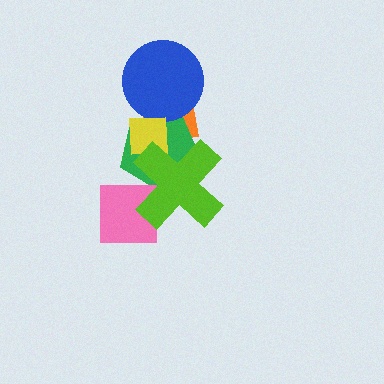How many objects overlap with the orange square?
4 objects overlap with the orange square.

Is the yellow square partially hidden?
Yes, it is partially covered by another shape.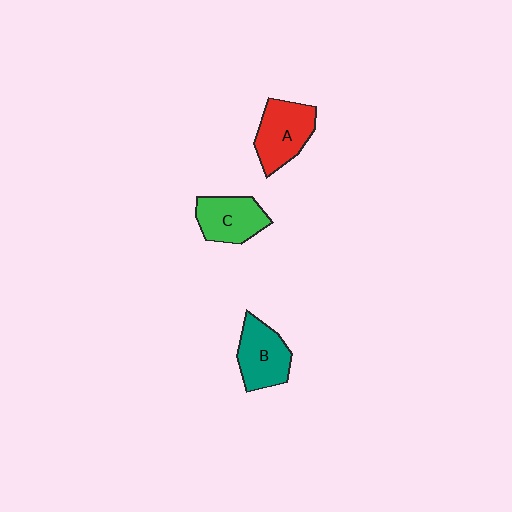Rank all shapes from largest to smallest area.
From largest to smallest: A (red), B (teal), C (green).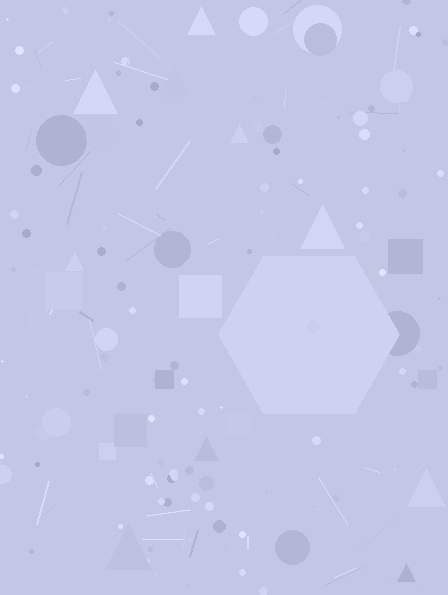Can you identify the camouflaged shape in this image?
The camouflaged shape is a hexagon.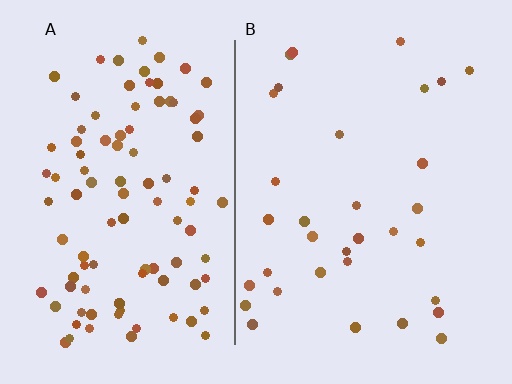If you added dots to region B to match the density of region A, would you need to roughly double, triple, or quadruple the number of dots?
Approximately triple.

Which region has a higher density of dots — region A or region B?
A (the left).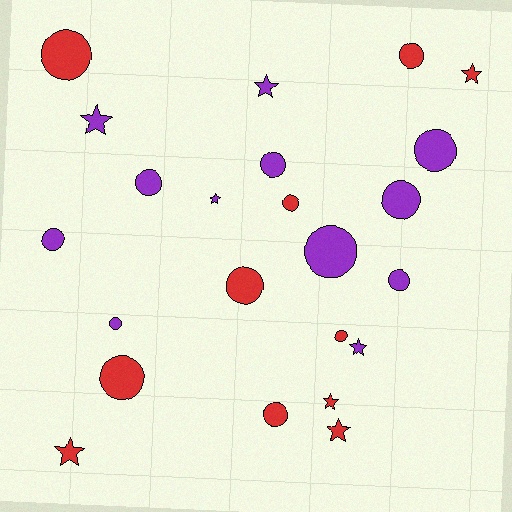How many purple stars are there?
There are 4 purple stars.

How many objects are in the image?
There are 23 objects.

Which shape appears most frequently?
Circle, with 15 objects.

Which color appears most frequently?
Purple, with 12 objects.